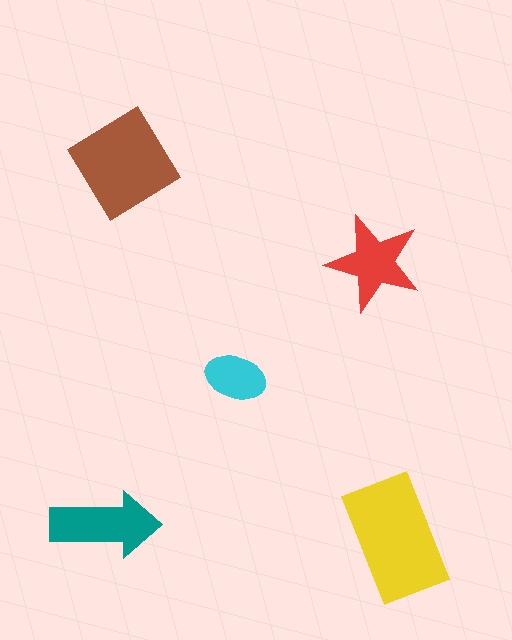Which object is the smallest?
The cyan ellipse.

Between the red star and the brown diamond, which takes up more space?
The brown diamond.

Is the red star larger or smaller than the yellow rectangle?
Smaller.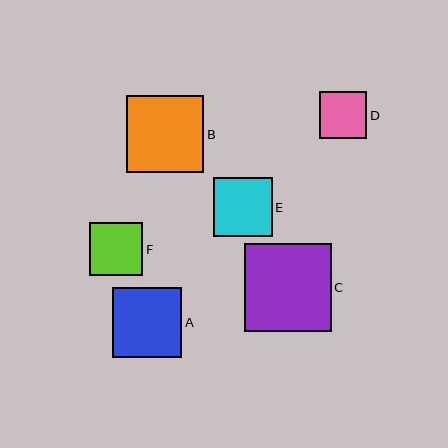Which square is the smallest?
Square D is the smallest with a size of approximately 47 pixels.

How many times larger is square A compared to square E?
Square A is approximately 1.2 times the size of square E.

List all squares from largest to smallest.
From largest to smallest: C, B, A, E, F, D.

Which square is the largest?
Square C is the largest with a size of approximately 87 pixels.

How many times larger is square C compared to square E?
Square C is approximately 1.5 times the size of square E.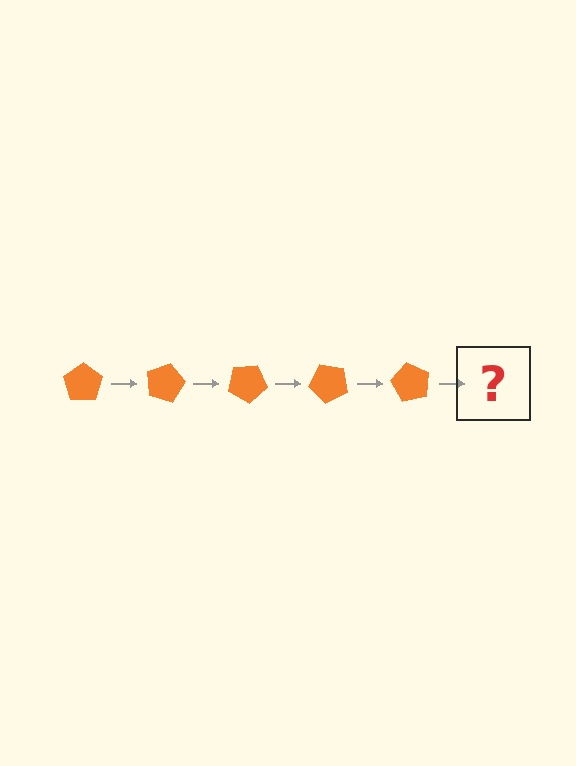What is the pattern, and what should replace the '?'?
The pattern is that the pentagon rotates 15 degrees each step. The '?' should be an orange pentagon rotated 75 degrees.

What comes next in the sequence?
The next element should be an orange pentagon rotated 75 degrees.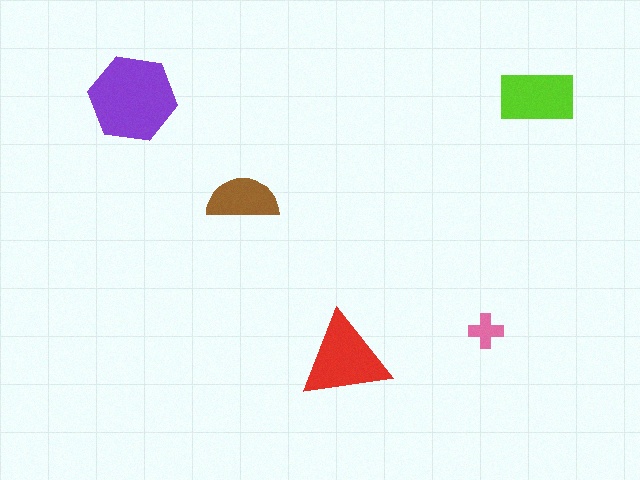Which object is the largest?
The purple hexagon.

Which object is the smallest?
The pink cross.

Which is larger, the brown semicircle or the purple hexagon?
The purple hexagon.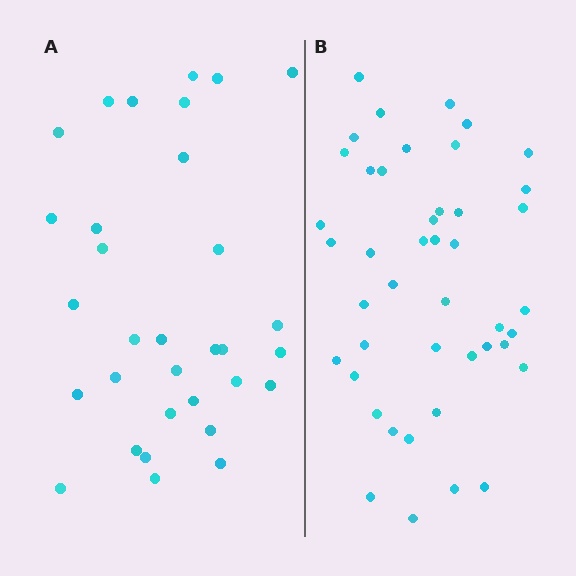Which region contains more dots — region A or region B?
Region B (the right region) has more dots.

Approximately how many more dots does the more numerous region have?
Region B has roughly 12 or so more dots than region A.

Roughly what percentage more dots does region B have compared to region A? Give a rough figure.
About 40% more.